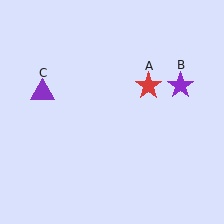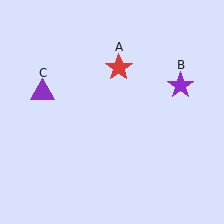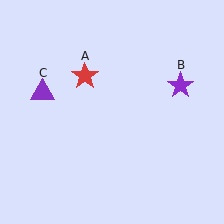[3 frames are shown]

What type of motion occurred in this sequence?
The red star (object A) rotated counterclockwise around the center of the scene.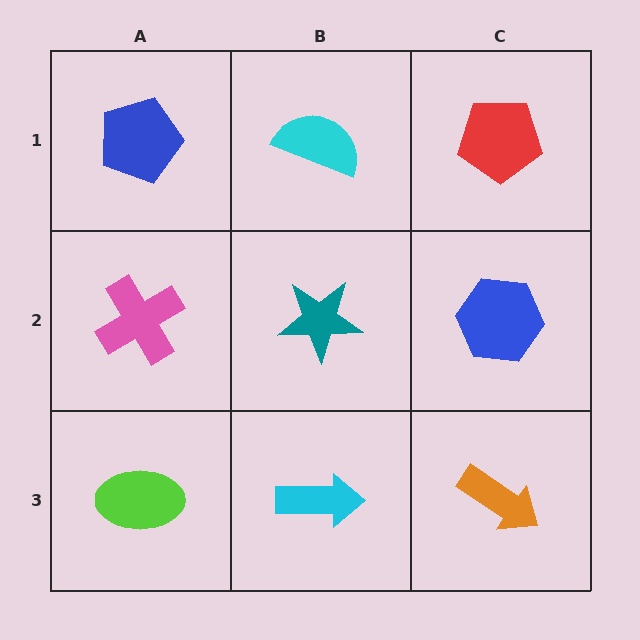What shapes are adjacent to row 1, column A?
A pink cross (row 2, column A), a cyan semicircle (row 1, column B).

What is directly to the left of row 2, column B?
A pink cross.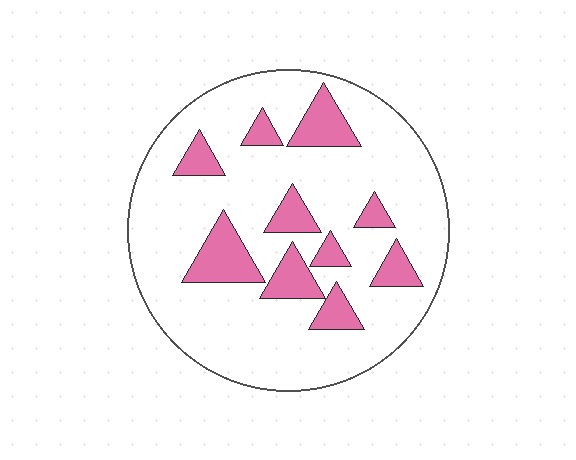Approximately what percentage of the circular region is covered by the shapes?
Approximately 20%.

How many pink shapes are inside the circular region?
10.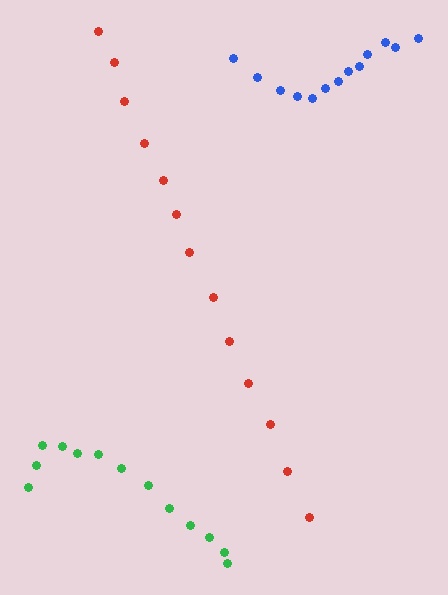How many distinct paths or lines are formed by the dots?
There are 3 distinct paths.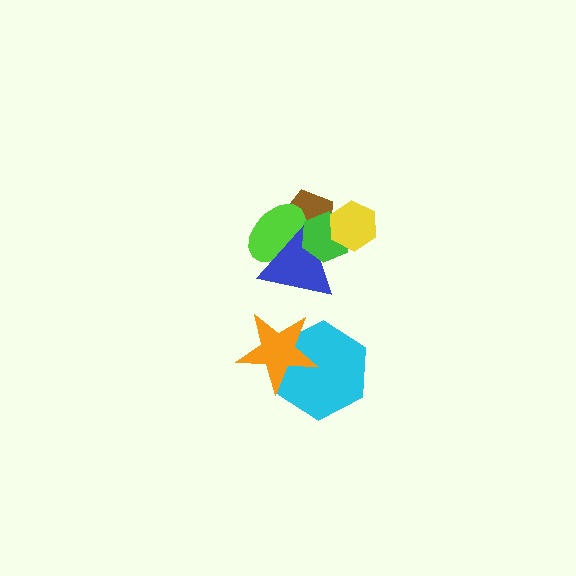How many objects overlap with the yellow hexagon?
2 objects overlap with the yellow hexagon.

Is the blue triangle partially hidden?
Yes, it is partially covered by another shape.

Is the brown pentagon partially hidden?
Yes, it is partially covered by another shape.